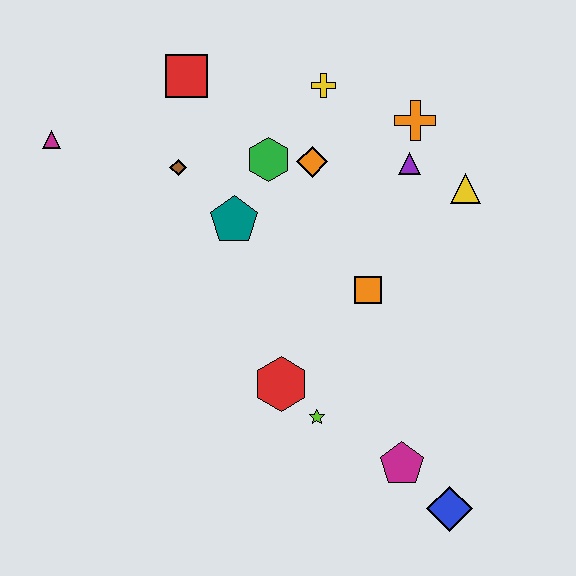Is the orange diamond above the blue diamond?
Yes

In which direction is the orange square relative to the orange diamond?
The orange square is below the orange diamond.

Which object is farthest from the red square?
The blue diamond is farthest from the red square.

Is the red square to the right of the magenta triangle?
Yes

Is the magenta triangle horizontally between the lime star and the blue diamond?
No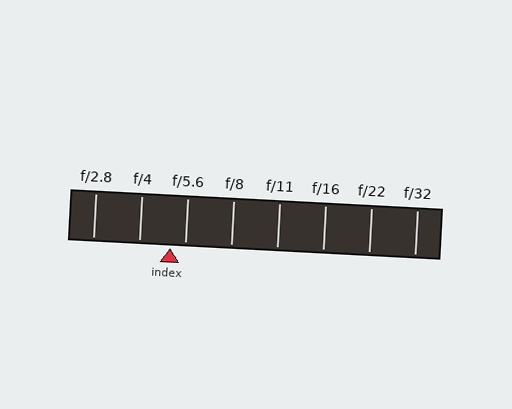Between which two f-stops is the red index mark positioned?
The index mark is between f/4 and f/5.6.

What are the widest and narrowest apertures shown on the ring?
The widest aperture shown is f/2.8 and the narrowest is f/32.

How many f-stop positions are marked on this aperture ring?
There are 8 f-stop positions marked.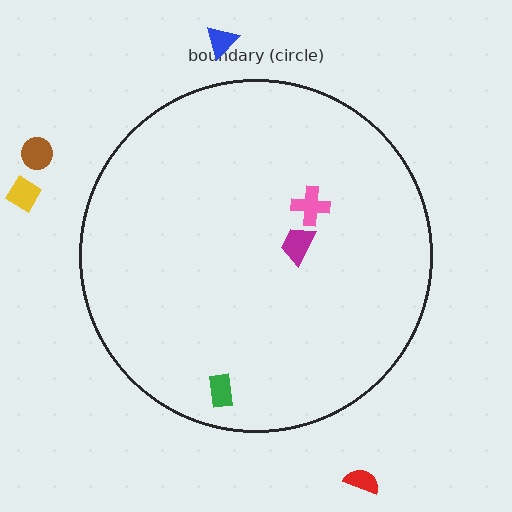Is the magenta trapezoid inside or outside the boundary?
Inside.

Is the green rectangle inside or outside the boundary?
Inside.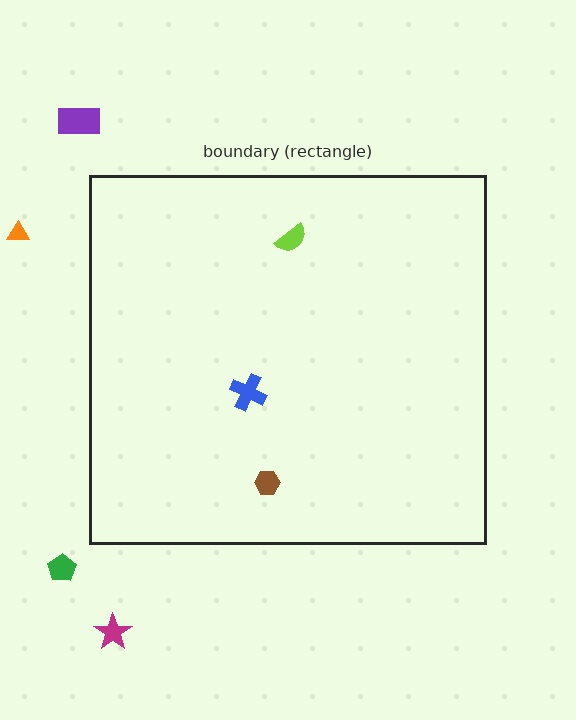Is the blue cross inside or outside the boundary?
Inside.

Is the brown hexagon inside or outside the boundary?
Inside.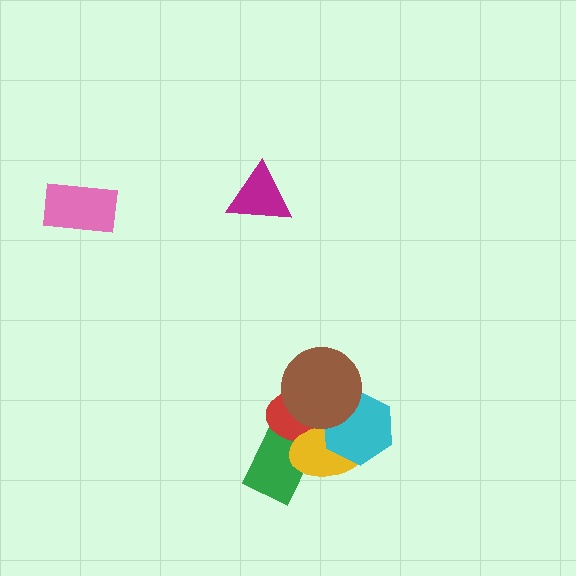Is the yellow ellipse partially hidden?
Yes, it is partially covered by another shape.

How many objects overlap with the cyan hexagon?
3 objects overlap with the cyan hexagon.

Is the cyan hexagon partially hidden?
Yes, it is partially covered by another shape.